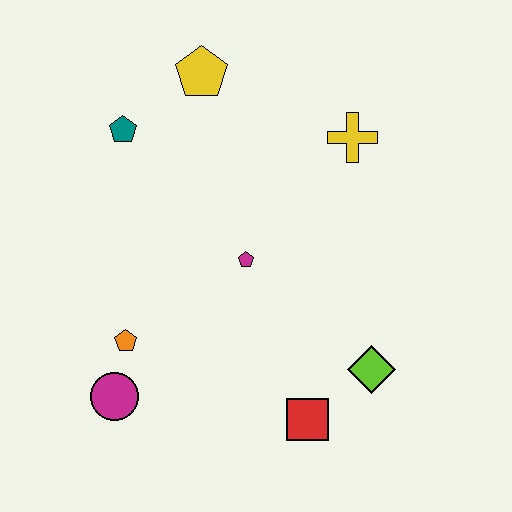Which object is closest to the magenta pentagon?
The orange pentagon is closest to the magenta pentagon.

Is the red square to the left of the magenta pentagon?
No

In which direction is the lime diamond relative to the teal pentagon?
The lime diamond is to the right of the teal pentagon.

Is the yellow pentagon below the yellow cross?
No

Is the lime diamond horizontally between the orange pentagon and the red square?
No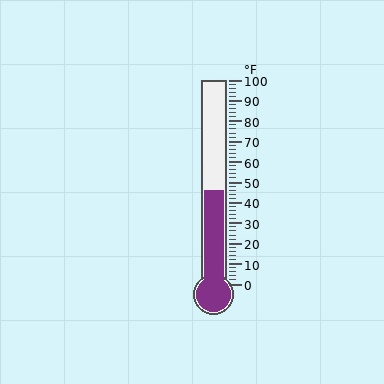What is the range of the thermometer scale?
The thermometer scale ranges from 0°F to 100°F.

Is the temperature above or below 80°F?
The temperature is below 80°F.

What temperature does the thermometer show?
The thermometer shows approximately 46°F.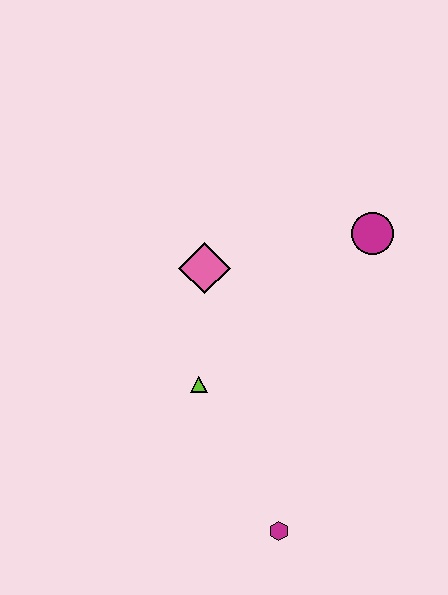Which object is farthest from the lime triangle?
The magenta circle is farthest from the lime triangle.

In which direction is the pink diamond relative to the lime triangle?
The pink diamond is above the lime triangle.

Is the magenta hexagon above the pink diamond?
No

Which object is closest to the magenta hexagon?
The lime triangle is closest to the magenta hexagon.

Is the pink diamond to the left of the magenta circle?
Yes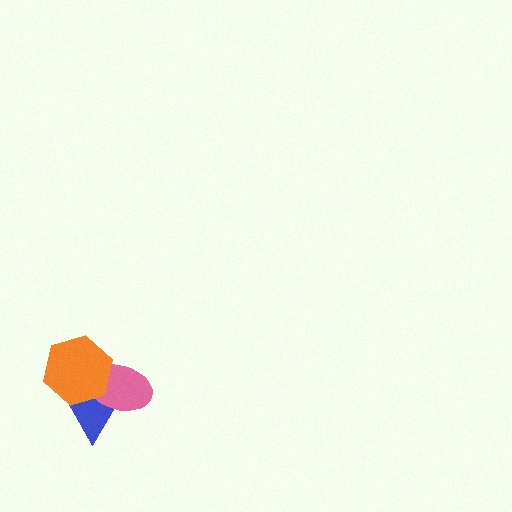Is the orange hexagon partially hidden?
No, no other shape covers it.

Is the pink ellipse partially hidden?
Yes, it is partially covered by another shape.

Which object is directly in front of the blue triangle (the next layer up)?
The pink ellipse is directly in front of the blue triangle.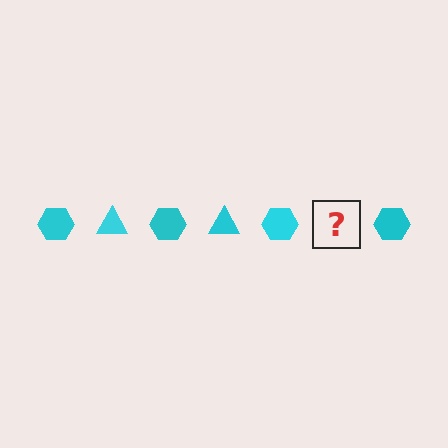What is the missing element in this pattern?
The missing element is a cyan triangle.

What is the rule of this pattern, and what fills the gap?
The rule is that the pattern cycles through hexagon, triangle shapes in cyan. The gap should be filled with a cyan triangle.